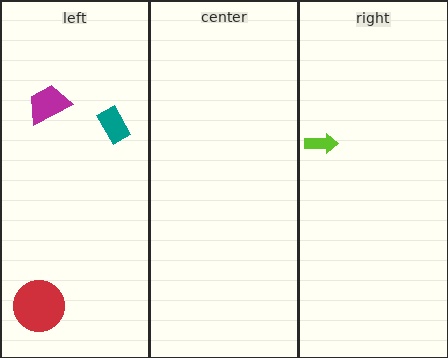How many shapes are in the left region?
3.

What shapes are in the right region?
The lime arrow.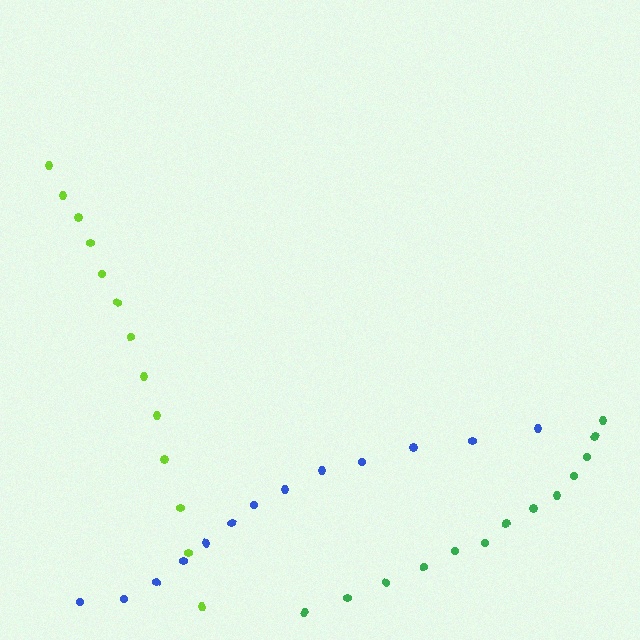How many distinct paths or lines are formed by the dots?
There are 3 distinct paths.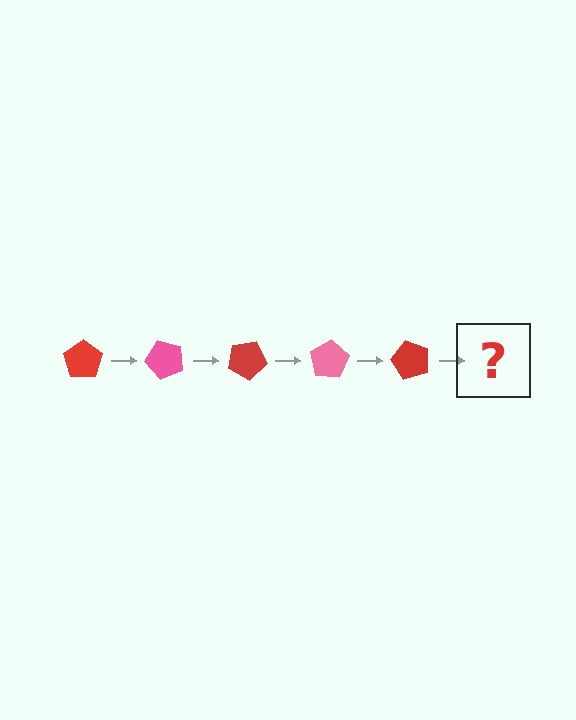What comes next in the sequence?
The next element should be a pink pentagon, rotated 250 degrees from the start.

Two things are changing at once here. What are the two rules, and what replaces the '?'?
The two rules are that it rotates 50 degrees each step and the color cycles through red and pink. The '?' should be a pink pentagon, rotated 250 degrees from the start.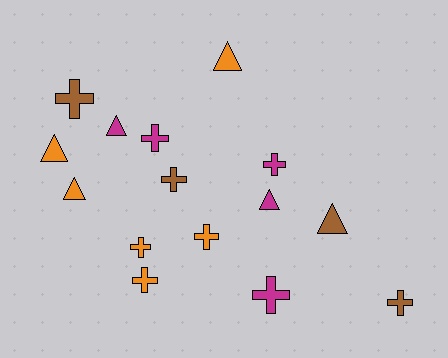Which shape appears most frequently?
Cross, with 9 objects.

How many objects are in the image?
There are 15 objects.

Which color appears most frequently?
Orange, with 6 objects.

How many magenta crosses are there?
There are 3 magenta crosses.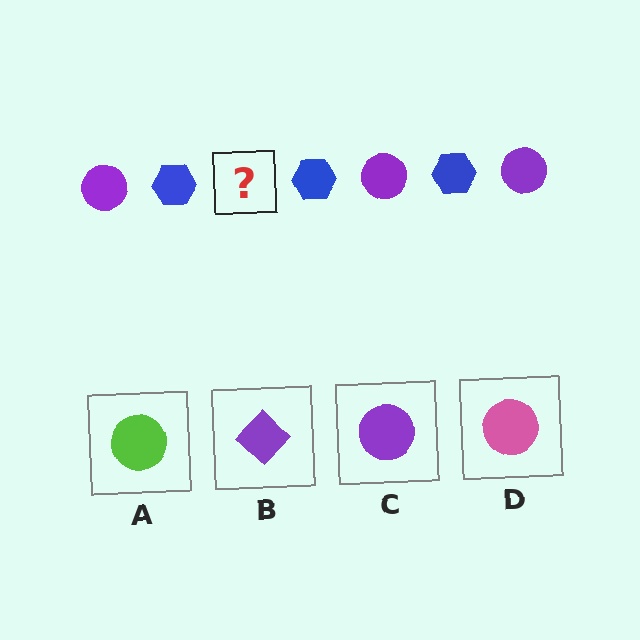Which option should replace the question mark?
Option C.